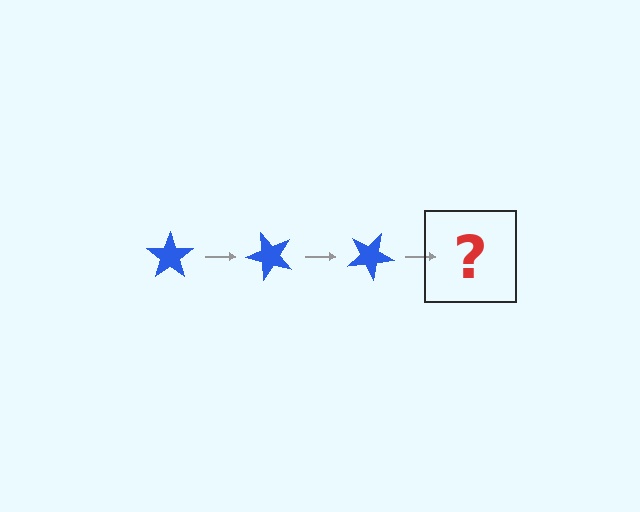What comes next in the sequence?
The next element should be a blue star rotated 150 degrees.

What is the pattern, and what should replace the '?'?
The pattern is that the star rotates 50 degrees each step. The '?' should be a blue star rotated 150 degrees.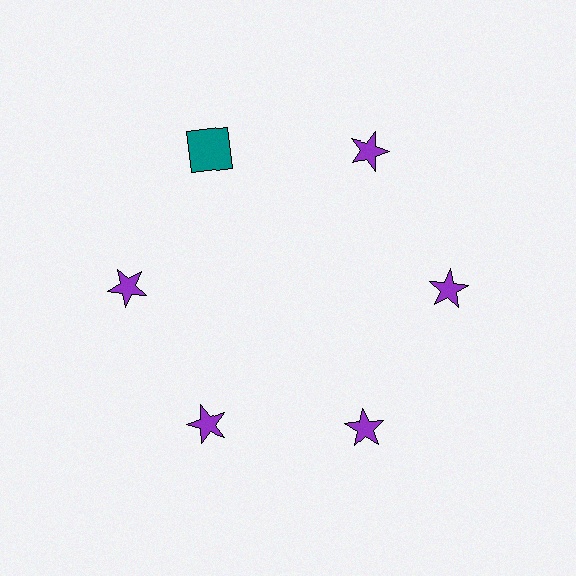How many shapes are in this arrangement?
There are 6 shapes arranged in a ring pattern.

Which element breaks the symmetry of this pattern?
The teal square at roughly the 11 o'clock position breaks the symmetry. All other shapes are purple stars.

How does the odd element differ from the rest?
It differs in both color (teal instead of purple) and shape (square instead of star).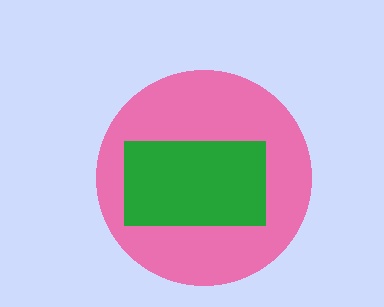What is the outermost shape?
The pink circle.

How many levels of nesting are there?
2.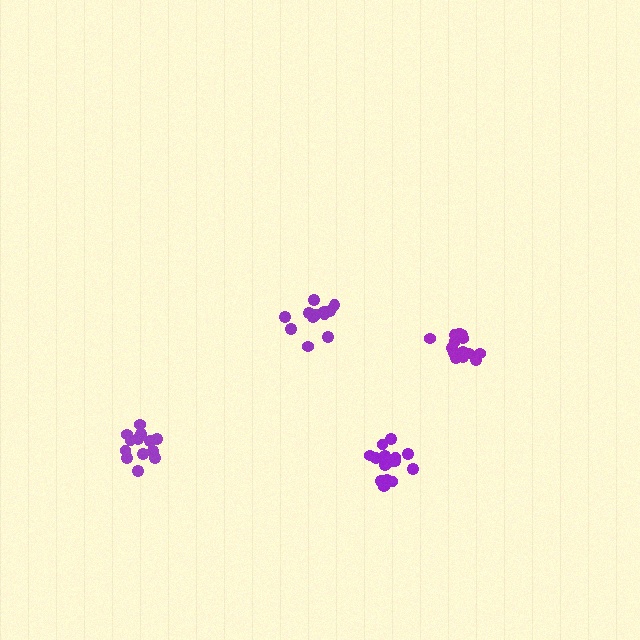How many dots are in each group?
Group 1: 12 dots, Group 2: 13 dots, Group 3: 14 dots, Group 4: 15 dots (54 total).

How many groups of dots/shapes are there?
There are 4 groups.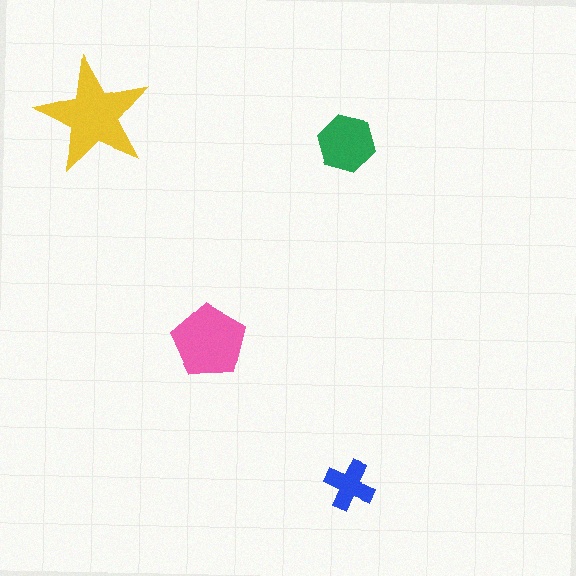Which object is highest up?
The yellow star is topmost.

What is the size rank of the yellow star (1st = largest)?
1st.